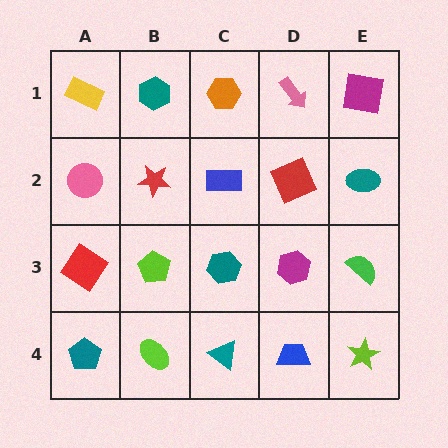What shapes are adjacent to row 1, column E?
A teal ellipse (row 2, column E), a pink arrow (row 1, column D).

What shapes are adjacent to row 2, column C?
An orange hexagon (row 1, column C), a teal hexagon (row 3, column C), a red star (row 2, column B), a red square (row 2, column D).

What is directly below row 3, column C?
A teal triangle.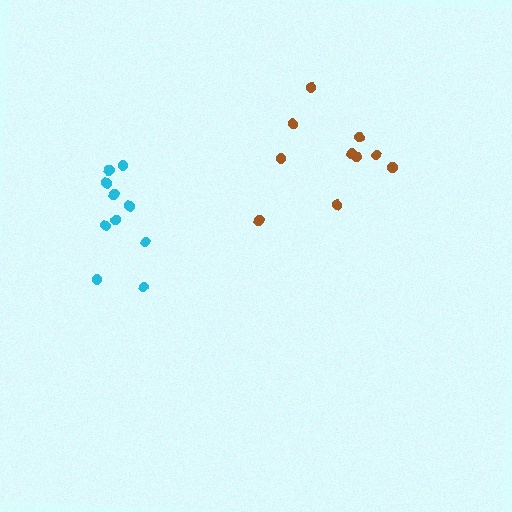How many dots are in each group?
Group 1: 10 dots, Group 2: 10 dots (20 total).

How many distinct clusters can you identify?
There are 2 distinct clusters.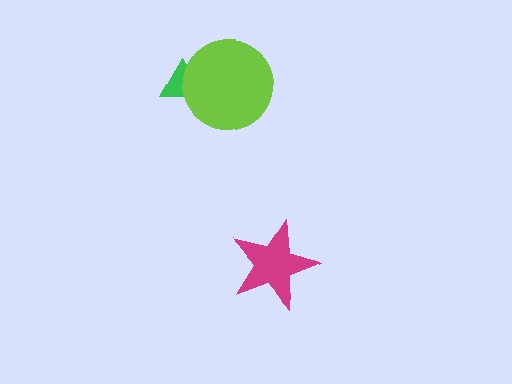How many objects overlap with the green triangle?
1 object overlaps with the green triangle.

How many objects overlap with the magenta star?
0 objects overlap with the magenta star.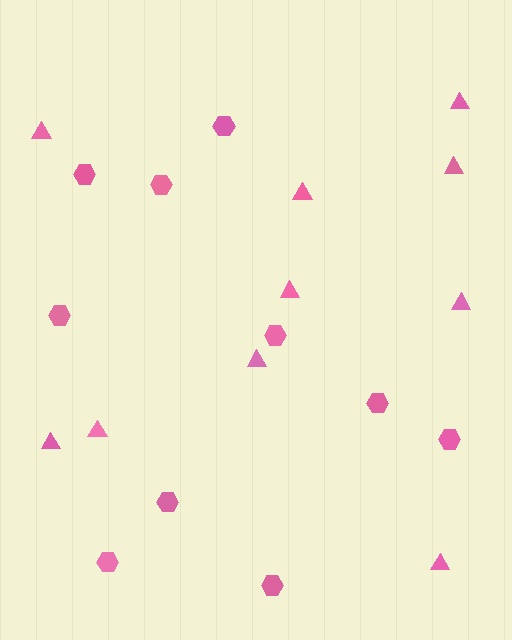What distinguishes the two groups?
There are 2 groups: one group of triangles (10) and one group of hexagons (10).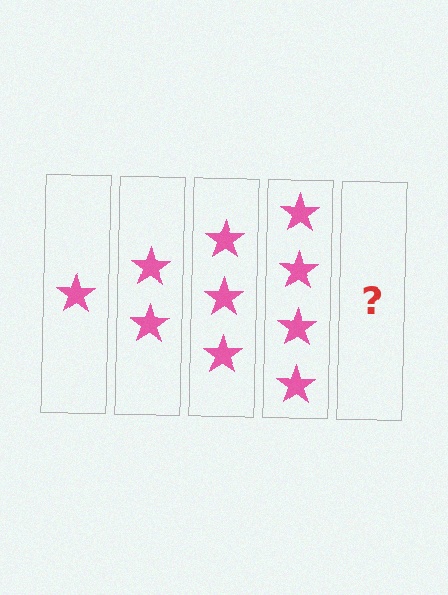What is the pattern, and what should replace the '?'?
The pattern is that each step adds one more star. The '?' should be 5 stars.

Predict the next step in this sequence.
The next step is 5 stars.